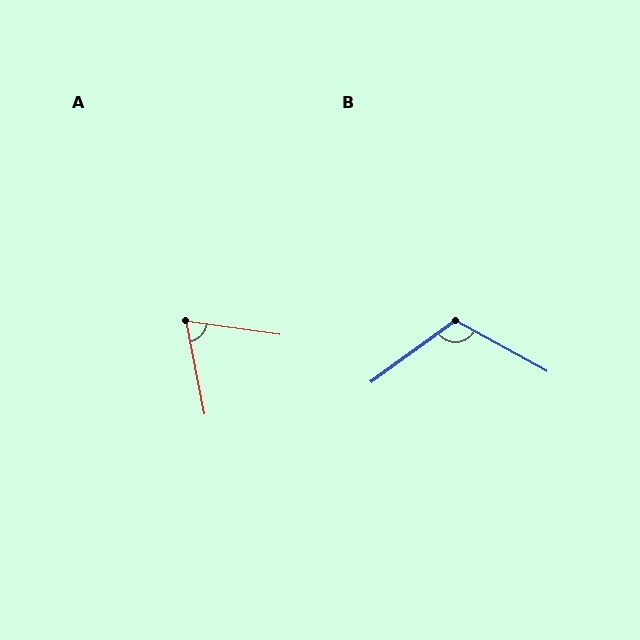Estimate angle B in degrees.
Approximately 115 degrees.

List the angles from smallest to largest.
A (71°), B (115°).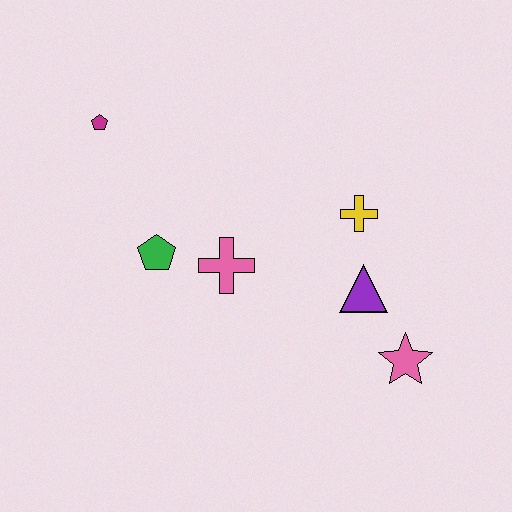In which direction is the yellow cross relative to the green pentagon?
The yellow cross is to the right of the green pentagon.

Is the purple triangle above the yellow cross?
No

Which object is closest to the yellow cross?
The purple triangle is closest to the yellow cross.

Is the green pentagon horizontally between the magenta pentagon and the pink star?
Yes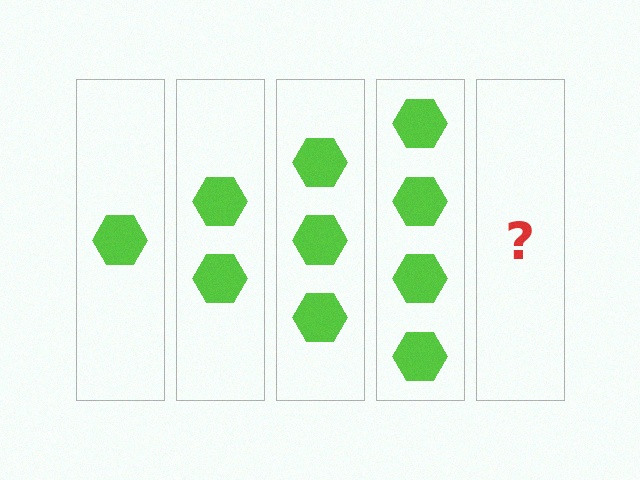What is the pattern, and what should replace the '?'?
The pattern is that each step adds one more hexagon. The '?' should be 5 hexagons.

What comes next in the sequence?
The next element should be 5 hexagons.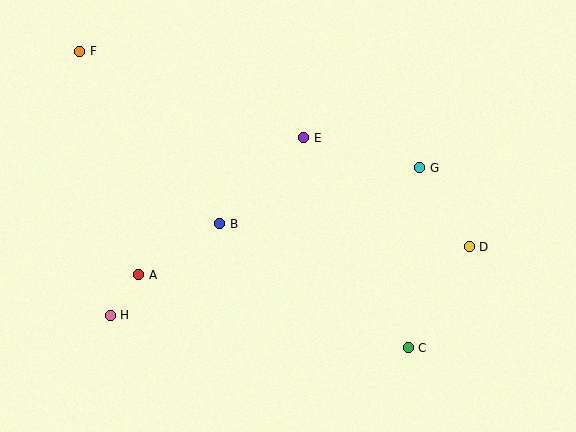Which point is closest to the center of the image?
Point B at (220, 224) is closest to the center.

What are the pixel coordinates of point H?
Point H is at (110, 315).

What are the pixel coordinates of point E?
Point E is at (304, 138).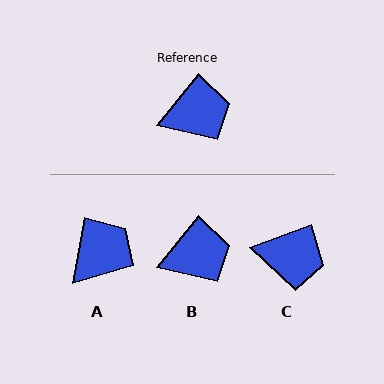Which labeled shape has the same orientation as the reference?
B.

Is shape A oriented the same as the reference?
No, it is off by about 29 degrees.